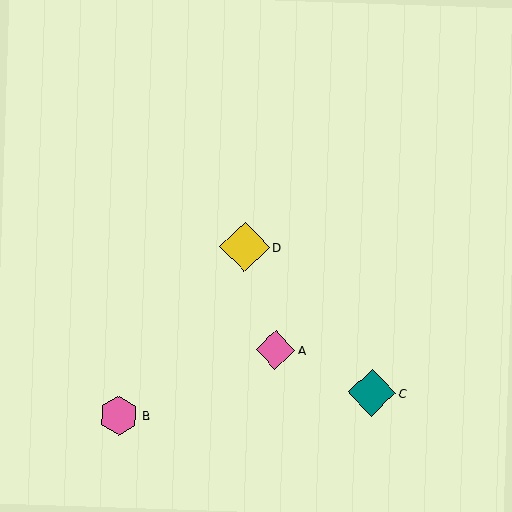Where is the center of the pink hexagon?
The center of the pink hexagon is at (119, 415).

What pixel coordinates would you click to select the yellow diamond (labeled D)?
Click at (245, 247) to select the yellow diamond D.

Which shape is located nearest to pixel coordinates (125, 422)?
The pink hexagon (labeled B) at (119, 415) is nearest to that location.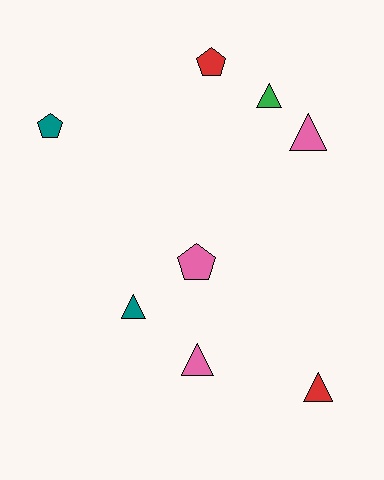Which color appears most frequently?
Pink, with 3 objects.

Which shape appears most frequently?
Triangle, with 5 objects.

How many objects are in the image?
There are 8 objects.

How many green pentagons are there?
There are no green pentagons.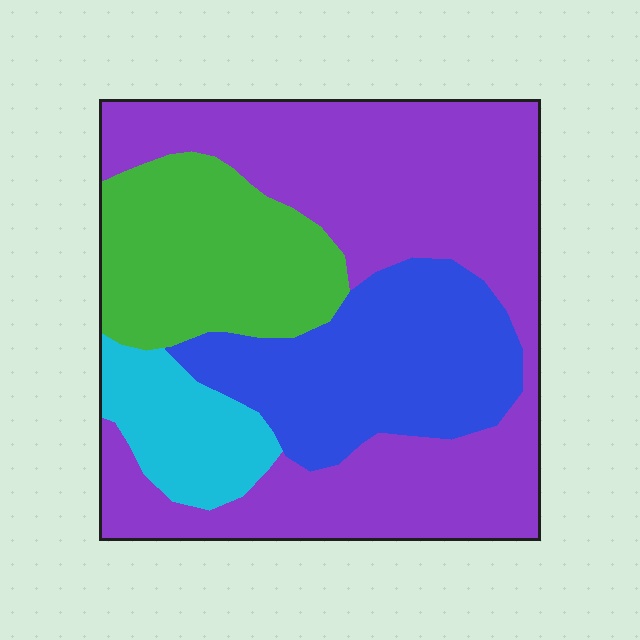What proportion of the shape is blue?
Blue covers 22% of the shape.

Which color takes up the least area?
Cyan, at roughly 10%.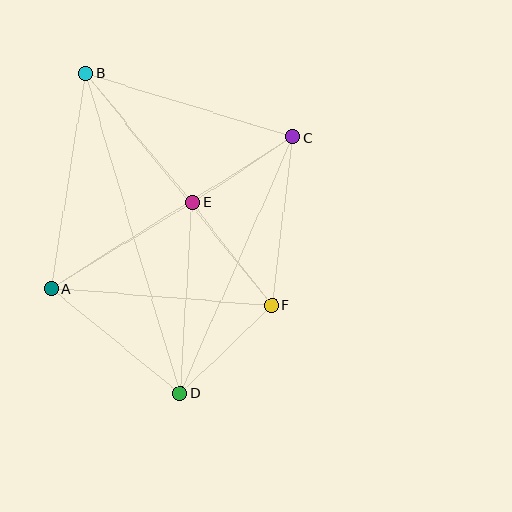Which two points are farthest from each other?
Points B and D are farthest from each other.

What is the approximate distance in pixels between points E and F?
The distance between E and F is approximately 130 pixels.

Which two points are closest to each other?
Points C and E are closest to each other.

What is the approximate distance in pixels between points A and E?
The distance between A and E is approximately 166 pixels.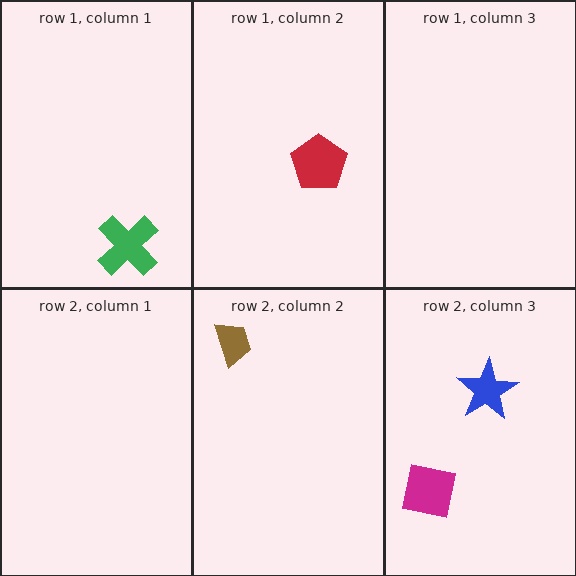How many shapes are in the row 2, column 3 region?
2.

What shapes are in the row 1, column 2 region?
The red pentagon.